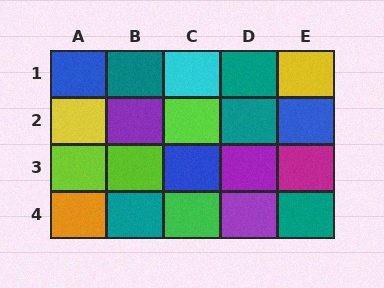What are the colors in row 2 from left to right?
Yellow, purple, lime, teal, blue.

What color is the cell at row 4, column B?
Teal.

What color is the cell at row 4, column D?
Purple.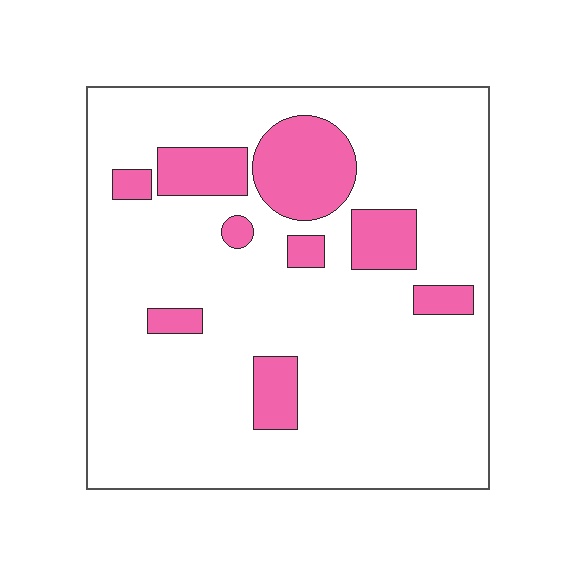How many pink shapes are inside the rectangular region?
9.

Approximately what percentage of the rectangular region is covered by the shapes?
Approximately 15%.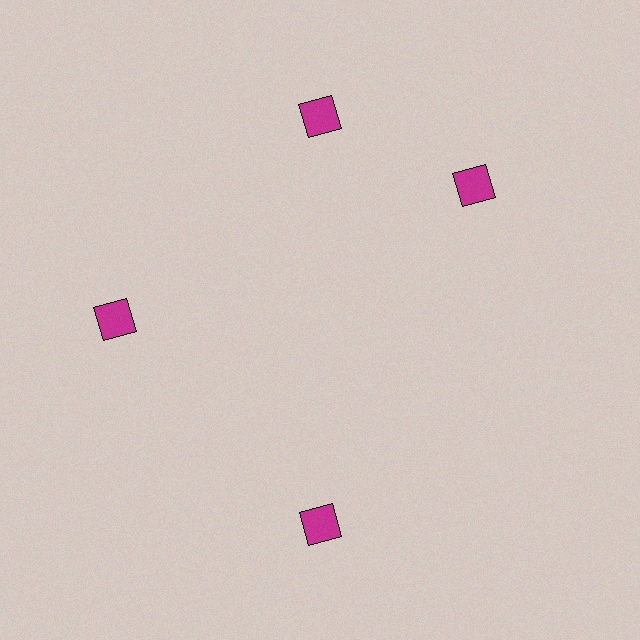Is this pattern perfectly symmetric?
No. The 4 magenta diamonds are arranged in a ring, but one element near the 3 o'clock position is rotated out of alignment along the ring, breaking the 4-fold rotational symmetry.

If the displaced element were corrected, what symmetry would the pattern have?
It would have 4-fold rotational symmetry — the pattern would map onto itself every 90 degrees.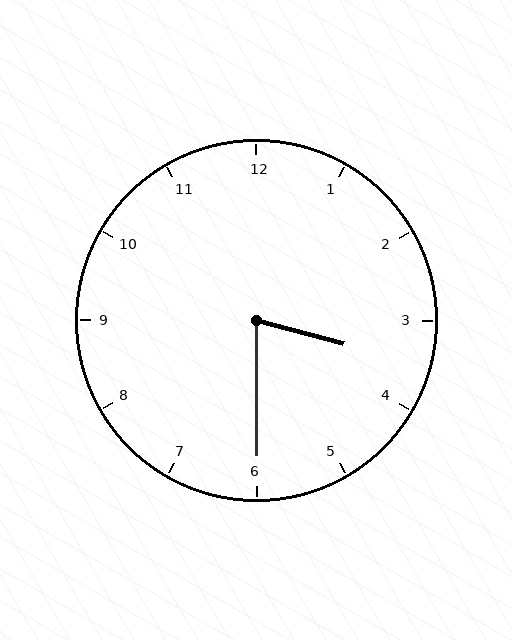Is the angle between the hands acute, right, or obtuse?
It is acute.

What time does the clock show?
3:30.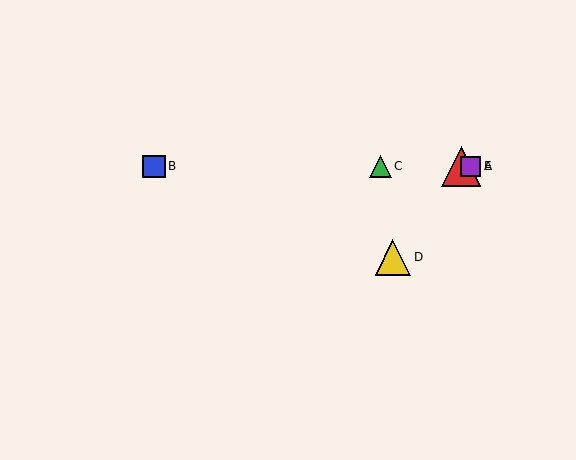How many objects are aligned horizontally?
4 objects (A, B, C, E) are aligned horizontally.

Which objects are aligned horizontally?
Objects A, B, C, E are aligned horizontally.